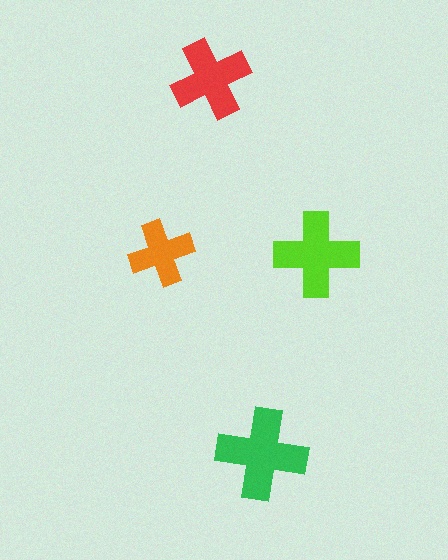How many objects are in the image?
There are 4 objects in the image.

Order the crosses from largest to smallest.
the green one, the lime one, the red one, the orange one.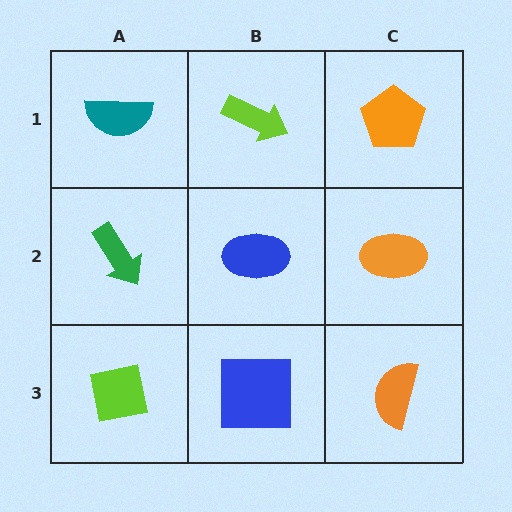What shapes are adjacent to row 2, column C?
An orange pentagon (row 1, column C), an orange semicircle (row 3, column C), a blue ellipse (row 2, column B).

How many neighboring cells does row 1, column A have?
2.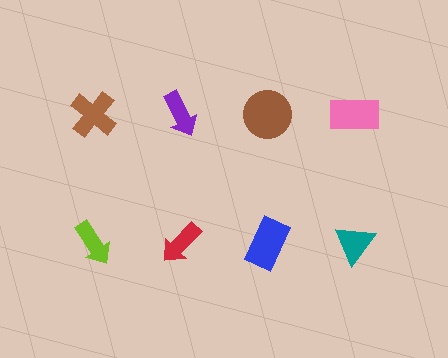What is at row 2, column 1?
A lime arrow.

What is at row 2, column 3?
A blue rectangle.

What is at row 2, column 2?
A red arrow.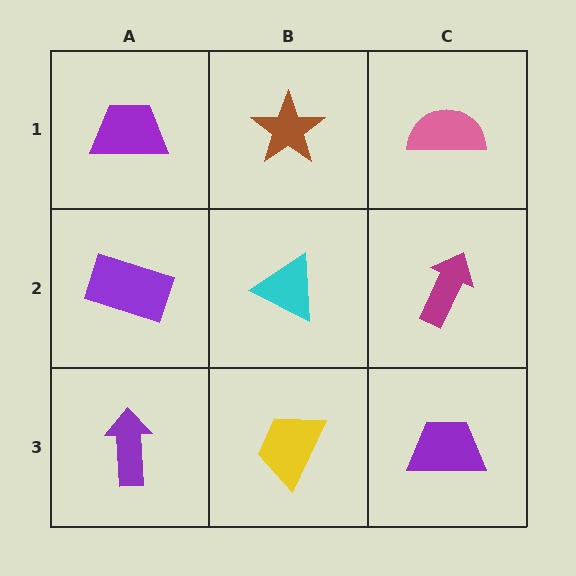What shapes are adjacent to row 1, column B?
A cyan triangle (row 2, column B), a purple trapezoid (row 1, column A), a pink semicircle (row 1, column C).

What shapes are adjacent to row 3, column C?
A magenta arrow (row 2, column C), a yellow trapezoid (row 3, column B).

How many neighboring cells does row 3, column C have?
2.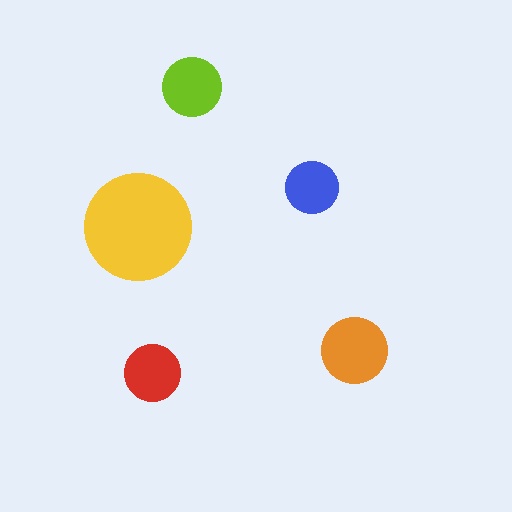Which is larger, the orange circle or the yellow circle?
The yellow one.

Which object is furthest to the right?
The orange circle is rightmost.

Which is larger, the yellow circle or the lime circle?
The yellow one.